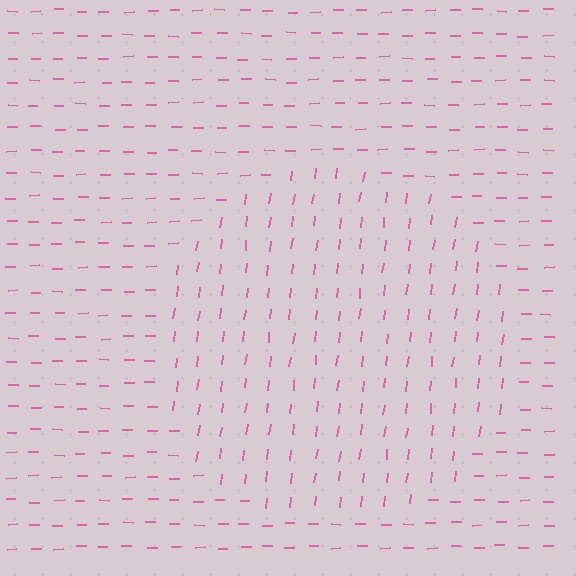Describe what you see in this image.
The image is filled with small pink line segments. A circle region in the image has lines oriented differently from the surrounding lines, creating a visible texture boundary.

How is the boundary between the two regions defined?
The boundary is defined purely by a change in line orientation (approximately 82 degrees difference). All lines are the same color and thickness.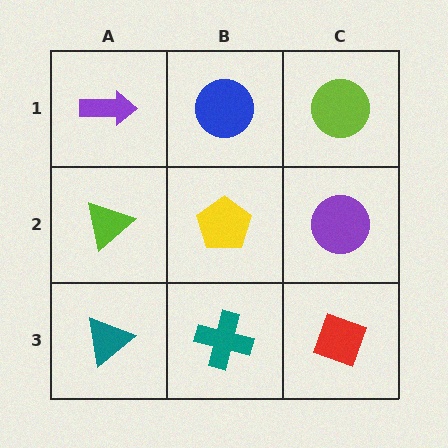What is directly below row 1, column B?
A yellow pentagon.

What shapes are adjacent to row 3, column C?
A purple circle (row 2, column C), a teal cross (row 3, column B).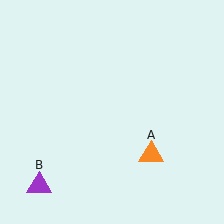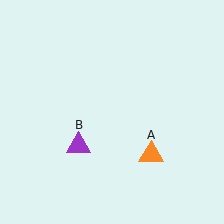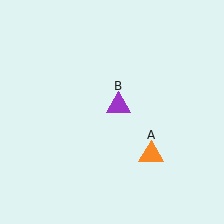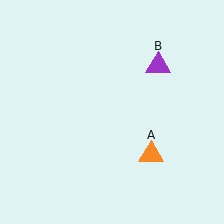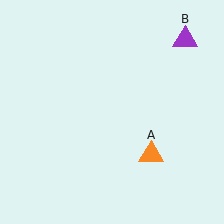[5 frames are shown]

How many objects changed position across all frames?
1 object changed position: purple triangle (object B).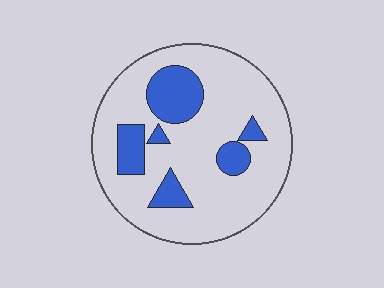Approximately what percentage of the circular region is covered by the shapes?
Approximately 20%.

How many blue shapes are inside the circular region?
6.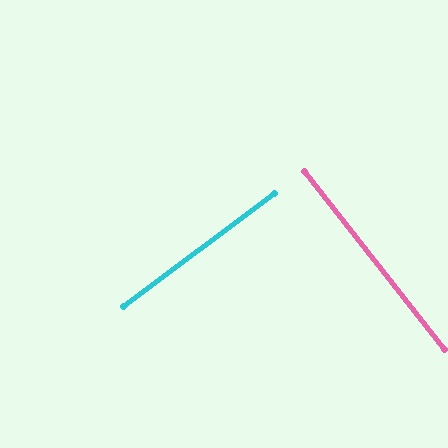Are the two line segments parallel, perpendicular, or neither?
Perpendicular — they meet at approximately 89°.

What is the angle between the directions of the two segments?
Approximately 89 degrees.